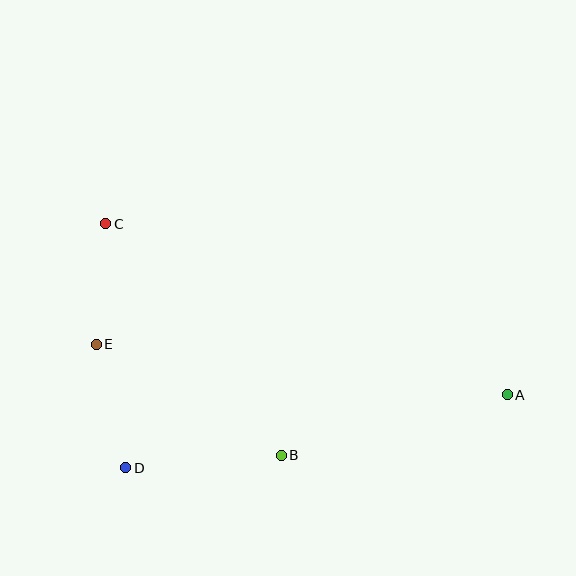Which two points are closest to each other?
Points C and E are closest to each other.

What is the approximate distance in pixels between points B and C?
The distance between B and C is approximately 290 pixels.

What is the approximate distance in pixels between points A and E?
The distance between A and E is approximately 414 pixels.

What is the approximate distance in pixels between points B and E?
The distance between B and E is approximately 216 pixels.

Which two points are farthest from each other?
Points A and C are farthest from each other.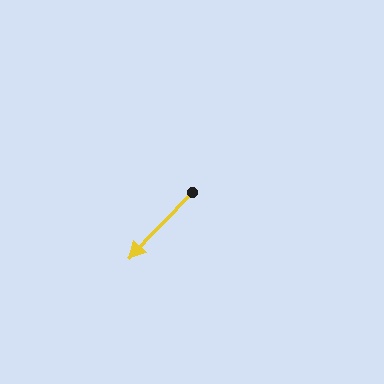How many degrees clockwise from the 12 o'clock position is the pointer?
Approximately 224 degrees.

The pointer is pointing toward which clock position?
Roughly 7 o'clock.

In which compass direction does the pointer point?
Southwest.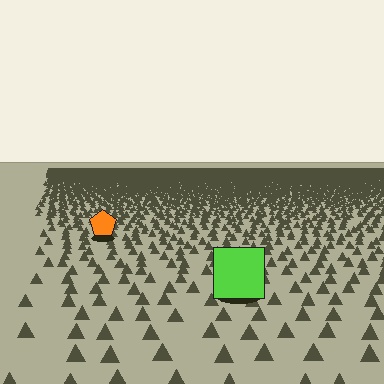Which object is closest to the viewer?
The lime square is closest. The texture marks near it are larger and more spread out.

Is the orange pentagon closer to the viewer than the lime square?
No. The lime square is closer — you can tell from the texture gradient: the ground texture is coarser near it.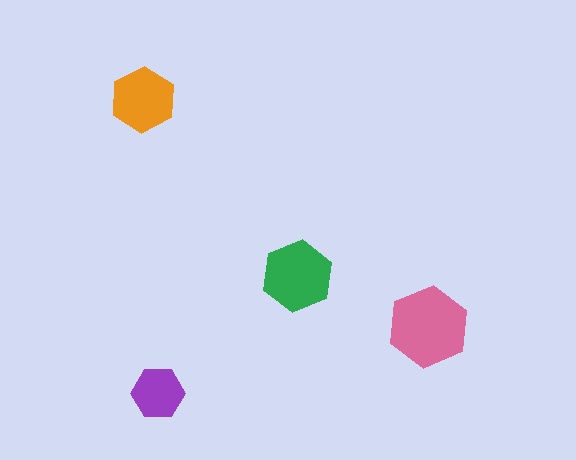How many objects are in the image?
There are 4 objects in the image.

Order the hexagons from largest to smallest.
the pink one, the green one, the orange one, the purple one.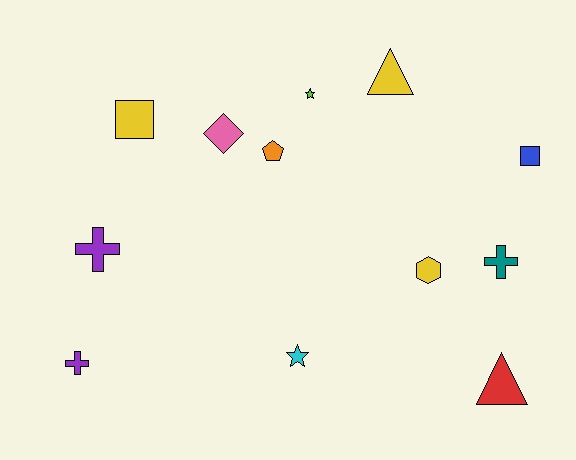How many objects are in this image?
There are 12 objects.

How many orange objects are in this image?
There is 1 orange object.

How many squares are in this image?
There are 2 squares.